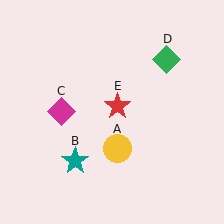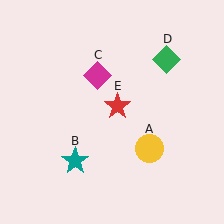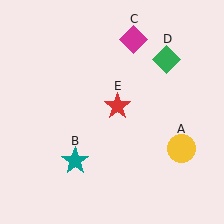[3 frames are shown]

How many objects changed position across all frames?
2 objects changed position: yellow circle (object A), magenta diamond (object C).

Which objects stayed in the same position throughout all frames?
Teal star (object B) and green diamond (object D) and red star (object E) remained stationary.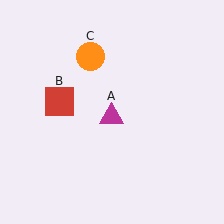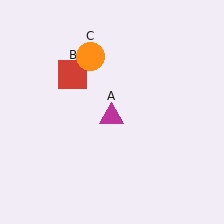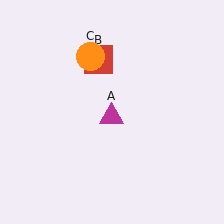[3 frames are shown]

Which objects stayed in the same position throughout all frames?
Magenta triangle (object A) and orange circle (object C) remained stationary.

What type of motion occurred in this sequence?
The red square (object B) rotated clockwise around the center of the scene.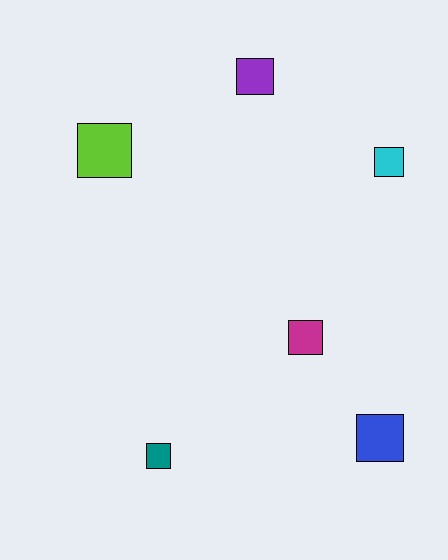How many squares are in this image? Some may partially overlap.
There are 6 squares.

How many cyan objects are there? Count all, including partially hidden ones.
There is 1 cyan object.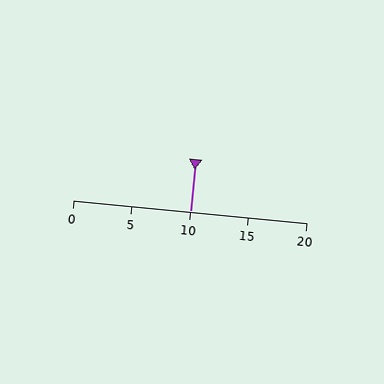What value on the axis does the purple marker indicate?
The marker indicates approximately 10.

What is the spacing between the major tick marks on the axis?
The major ticks are spaced 5 apart.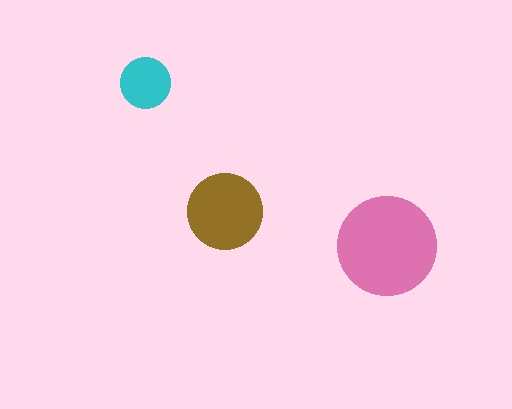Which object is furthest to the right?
The pink circle is rightmost.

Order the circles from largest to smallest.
the pink one, the brown one, the cyan one.